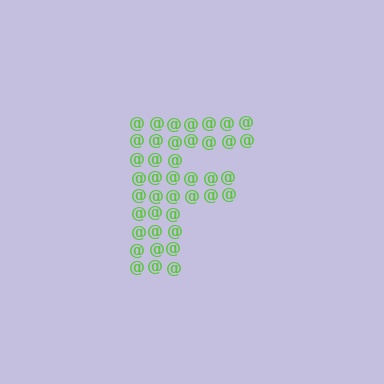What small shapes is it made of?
It is made of small at signs.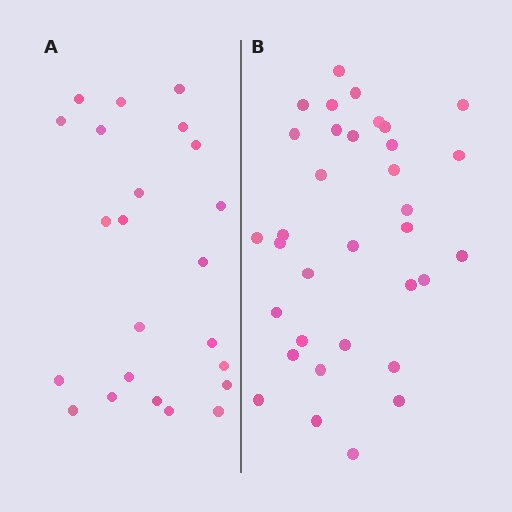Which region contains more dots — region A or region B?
Region B (the right region) has more dots.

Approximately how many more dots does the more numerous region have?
Region B has roughly 12 or so more dots than region A.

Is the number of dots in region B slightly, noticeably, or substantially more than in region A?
Region B has substantially more. The ratio is roughly 1.5 to 1.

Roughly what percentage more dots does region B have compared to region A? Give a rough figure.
About 50% more.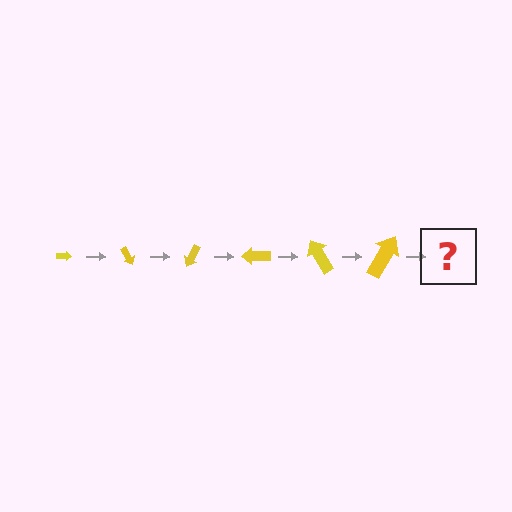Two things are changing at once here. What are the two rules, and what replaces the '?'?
The two rules are that the arrow grows larger each step and it rotates 60 degrees each step. The '?' should be an arrow, larger than the previous one and rotated 360 degrees from the start.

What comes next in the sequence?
The next element should be an arrow, larger than the previous one and rotated 360 degrees from the start.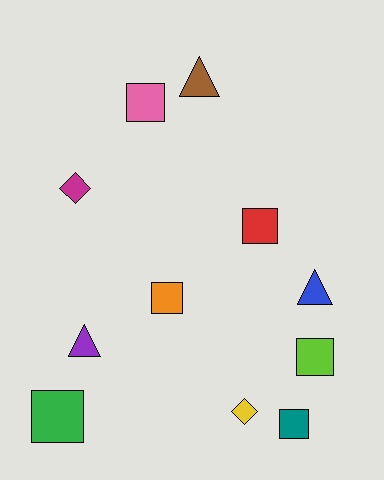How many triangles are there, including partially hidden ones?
There are 3 triangles.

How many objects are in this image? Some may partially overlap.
There are 11 objects.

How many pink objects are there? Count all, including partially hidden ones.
There is 1 pink object.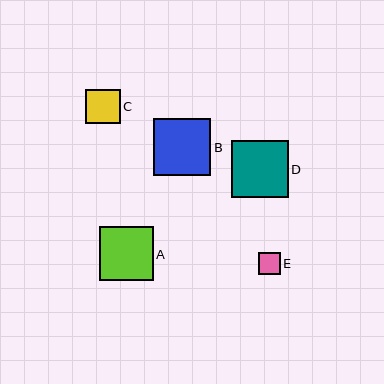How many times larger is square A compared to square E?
Square A is approximately 2.4 times the size of square E.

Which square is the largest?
Square D is the largest with a size of approximately 57 pixels.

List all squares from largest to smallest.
From largest to smallest: D, B, A, C, E.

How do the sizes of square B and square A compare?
Square B and square A are approximately the same size.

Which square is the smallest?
Square E is the smallest with a size of approximately 22 pixels.